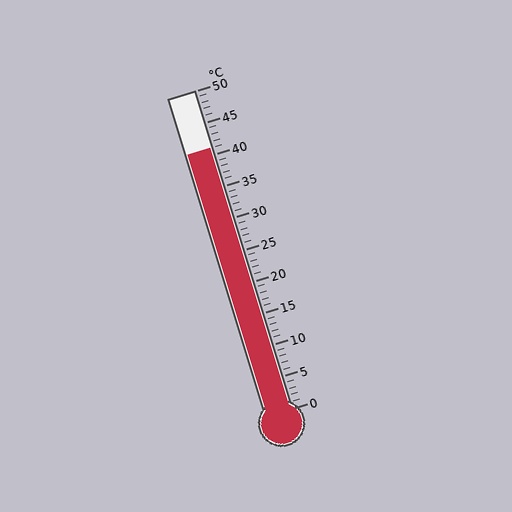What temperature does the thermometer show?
The thermometer shows approximately 41°C.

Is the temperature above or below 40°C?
The temperature is above 40°C.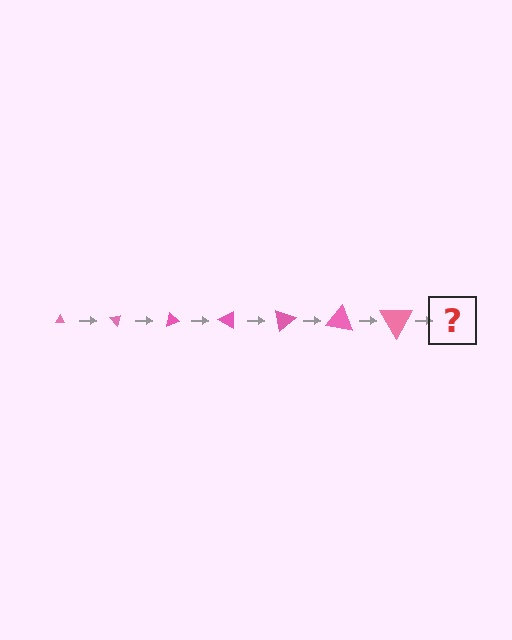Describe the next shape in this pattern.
It should be a triangle, larger than the previous one and rotated 350 degrees from the start.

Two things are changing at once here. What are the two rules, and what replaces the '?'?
The two rules are that the triangle grows larger each step and it rotates 50 degrees each step. The '?' should be a triangle, larger than the previous one and rotated 350 degrees from the start.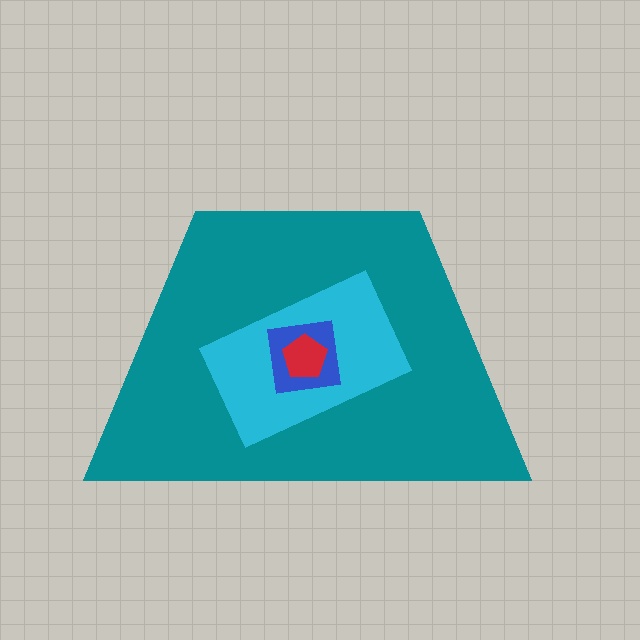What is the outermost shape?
The teal trapezoid.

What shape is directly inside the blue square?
The red pentagon.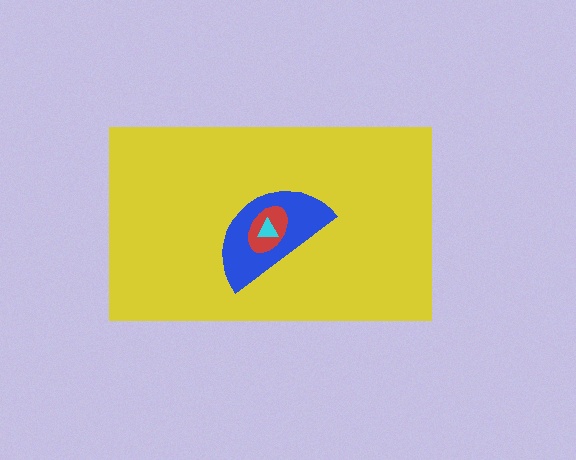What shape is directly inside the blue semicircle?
The red ellipse.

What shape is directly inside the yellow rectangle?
The blue semicircle.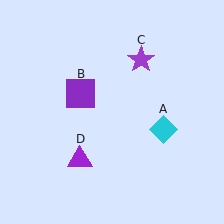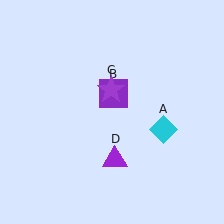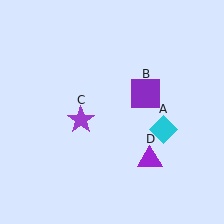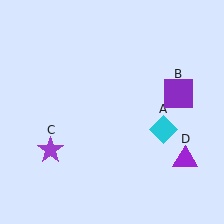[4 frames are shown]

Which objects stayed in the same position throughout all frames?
Cyan diamond (object A) remained stationary.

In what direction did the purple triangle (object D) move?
The purple triangle (object D) moved right.